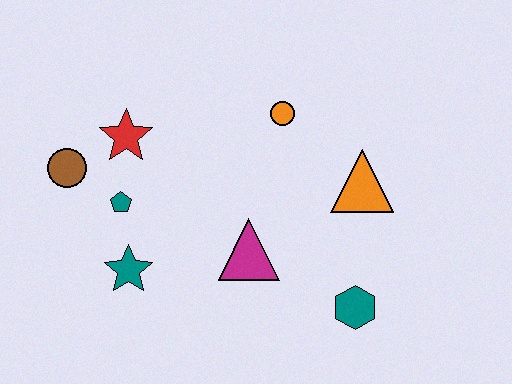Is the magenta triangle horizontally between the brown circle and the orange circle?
Yes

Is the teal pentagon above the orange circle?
No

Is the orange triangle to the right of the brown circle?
Yes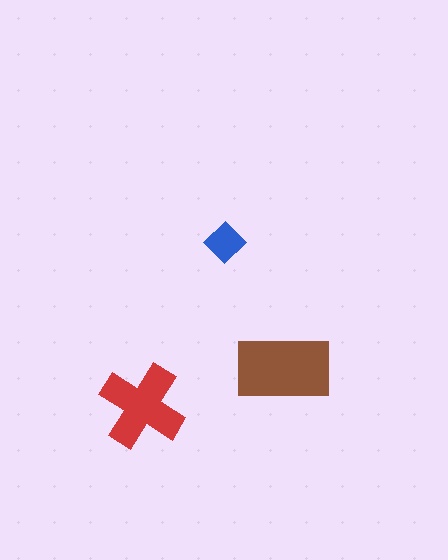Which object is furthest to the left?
The red cross is leftmost.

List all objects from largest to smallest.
The brown rectangle, the red cross, the blue diamond.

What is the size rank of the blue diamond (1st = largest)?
3rd.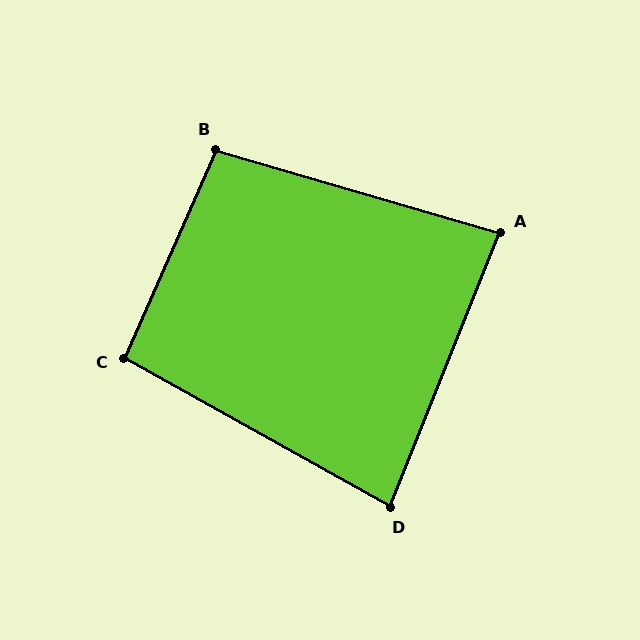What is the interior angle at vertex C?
Approximately 95 degrees (obtuse).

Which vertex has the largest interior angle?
B, at approximately 97 degrees.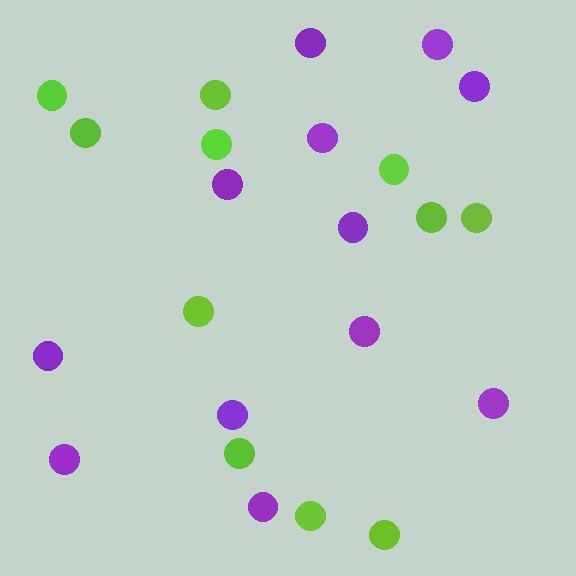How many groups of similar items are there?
There are 2 groups: one group of lime circles (11) and one group of purple circles (12).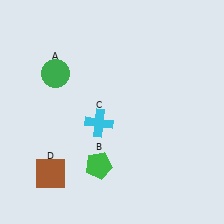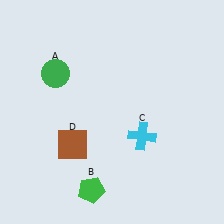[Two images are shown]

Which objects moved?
The objects that moved are: the green pentagon (B), the cyan cross (C), the brown square (D).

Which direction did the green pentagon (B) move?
The green pentagon (B) moved down.